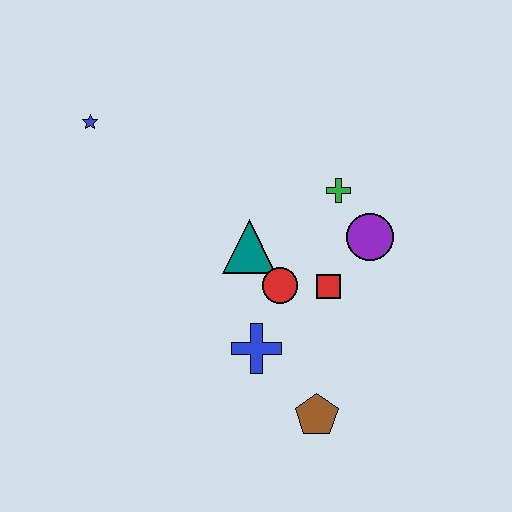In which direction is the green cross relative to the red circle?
The green cross is above the red circle.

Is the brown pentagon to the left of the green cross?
Yes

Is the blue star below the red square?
No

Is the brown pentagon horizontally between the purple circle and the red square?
No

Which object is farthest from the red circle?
The blue star is farthest from the red circle.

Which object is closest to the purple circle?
The green cross is closest to the purple circle.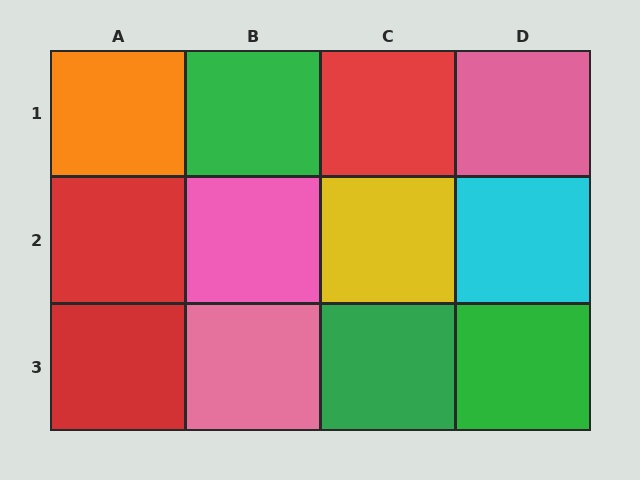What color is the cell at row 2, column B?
Pink.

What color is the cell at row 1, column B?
Green.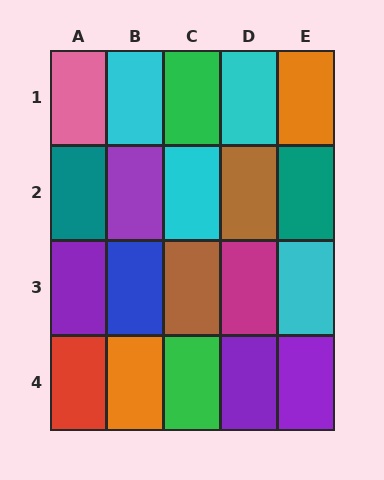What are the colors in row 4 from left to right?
Red, orange, green, purple, purple.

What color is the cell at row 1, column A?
Pink.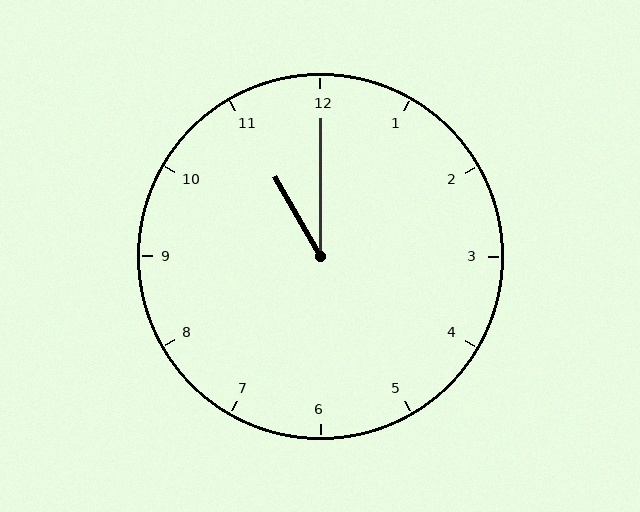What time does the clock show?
11:00.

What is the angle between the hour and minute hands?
Approximately 30 degrees.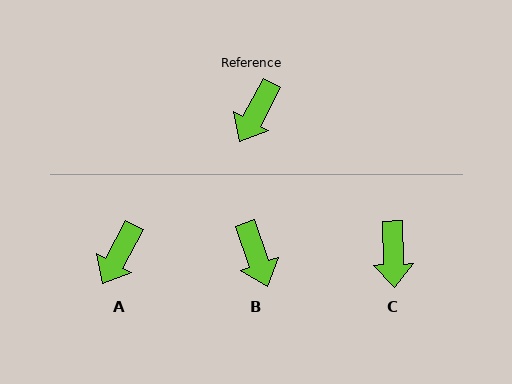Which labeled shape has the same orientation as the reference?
A.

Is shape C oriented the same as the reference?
No, it is off by about 30 degrees.